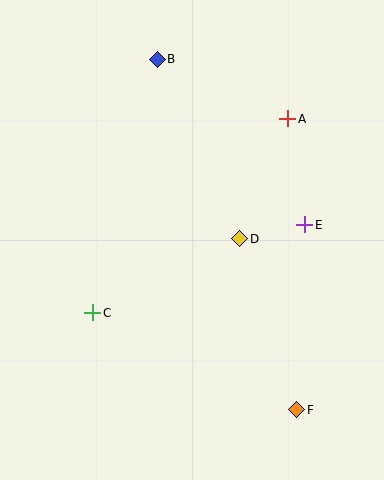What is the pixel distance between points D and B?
The distance between D and B is 198 pixels.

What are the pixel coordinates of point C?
Point C is at (93, 313).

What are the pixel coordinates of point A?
Point A is at (288, 119).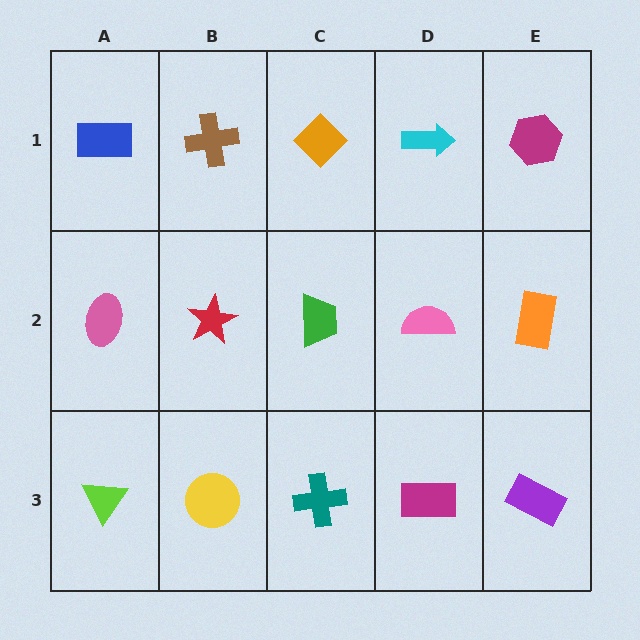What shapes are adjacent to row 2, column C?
An orange diamond (row 1, column C), a teal cross (row 3, column C), a red star (row 2, column B), a pink semicircle (row 2, column D).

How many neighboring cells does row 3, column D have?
3.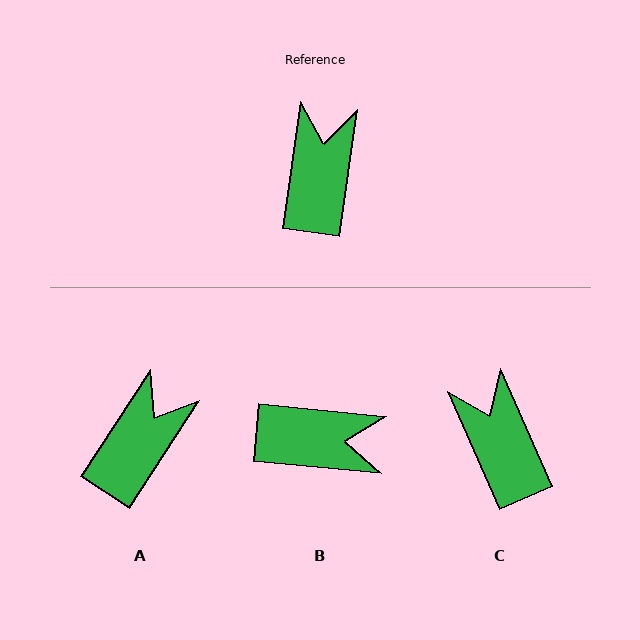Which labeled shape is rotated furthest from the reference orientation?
B, about 88 degrees away.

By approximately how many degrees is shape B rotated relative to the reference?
Approximately 88 degrees clockwise.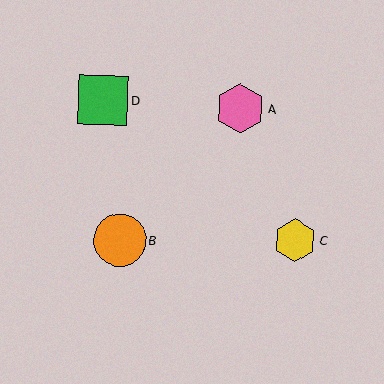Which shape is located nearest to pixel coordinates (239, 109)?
The pink hexagon (labeled A) at (240, 108) is nearest to that location.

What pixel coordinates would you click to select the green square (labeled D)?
Click at (103, 100) to select the green square D.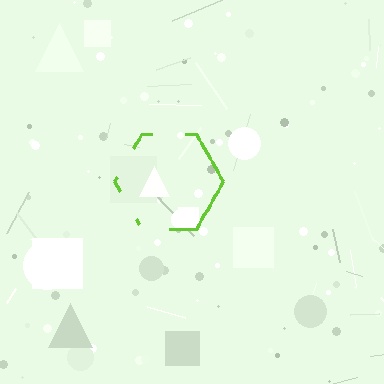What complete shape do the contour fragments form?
The contour fragments form a hexagon.